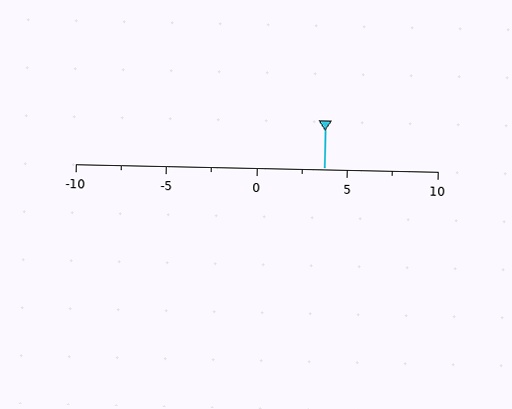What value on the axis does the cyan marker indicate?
The marker indicates approximately 3.8.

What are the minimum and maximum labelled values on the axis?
The axis runs from -10 to 10.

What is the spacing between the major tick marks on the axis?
The major ticks are spaced 5 apart.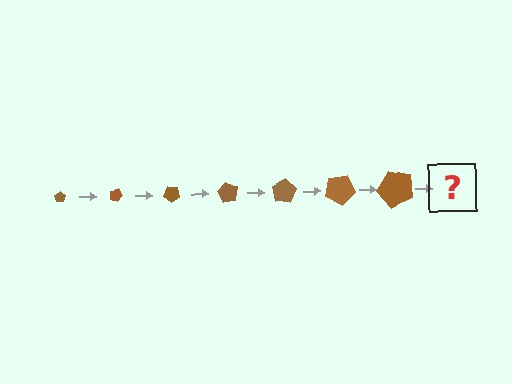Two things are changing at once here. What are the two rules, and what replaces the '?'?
The two rules are that the pentagon grows larger each step and it rotates 20 degrees each step. The '?' should be a pentagon, larger than the previous one and rotated 140 degrees from the start.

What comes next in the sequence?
The next element should be a pentagon, larger than the previous one and rotated 140 degrees from the start.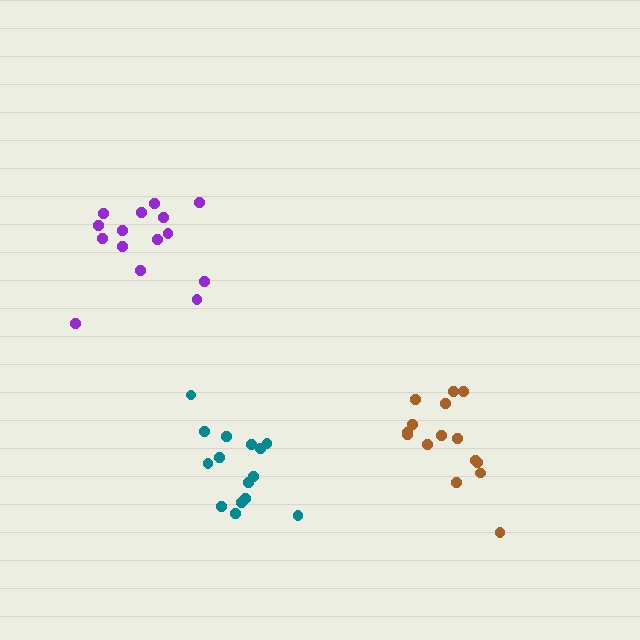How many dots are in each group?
Group 1: 15 dots, Group 2: 15 dots, Group 3: 16 dots (46 total).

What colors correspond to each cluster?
The clusters are colored: teal, purple, brown.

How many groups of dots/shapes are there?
There are 3 groups.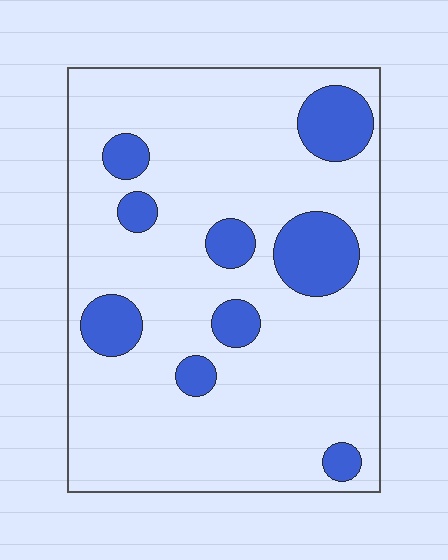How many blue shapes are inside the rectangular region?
9.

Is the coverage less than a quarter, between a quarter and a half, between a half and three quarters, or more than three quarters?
Less than a quarter.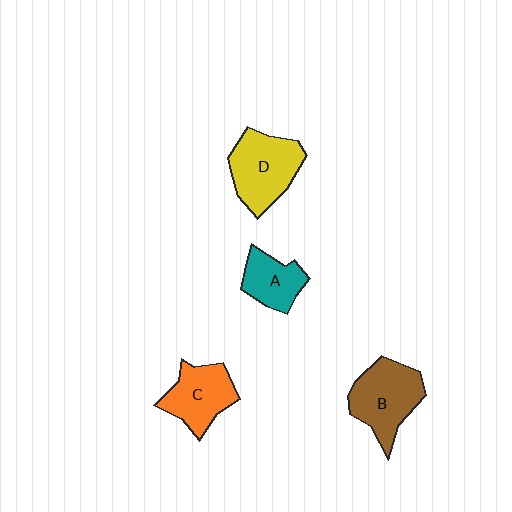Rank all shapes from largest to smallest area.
From largest to smallest: D (yellow), B (brown), C (orange), A (teal).